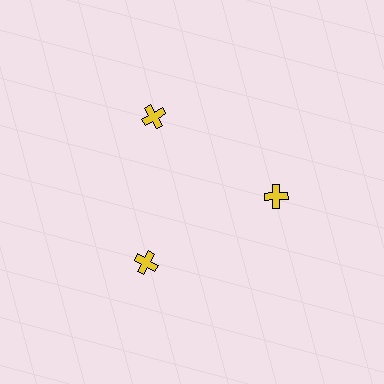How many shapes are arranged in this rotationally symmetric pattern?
There are 3 shapes, arranged in 3 groups of 1.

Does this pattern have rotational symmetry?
Yes, this pattern has 3-fold rotational symmetry. It looks the same after rotating 120 degrees around the center.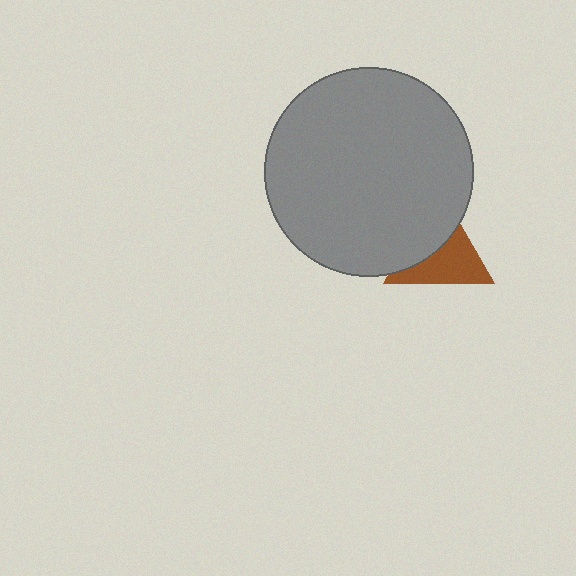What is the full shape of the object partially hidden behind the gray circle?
The partially hidden object is a brown triangle.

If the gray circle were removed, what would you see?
You would see the complete brown triangle.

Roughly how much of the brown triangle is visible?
About half of it is visible (roughly 53%).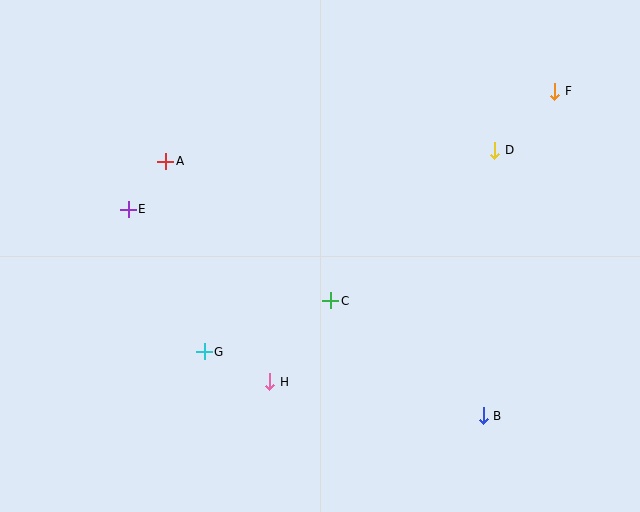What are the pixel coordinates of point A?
Point A is at (166, 161).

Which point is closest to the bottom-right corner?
Point B is closest to the bottom-right corner.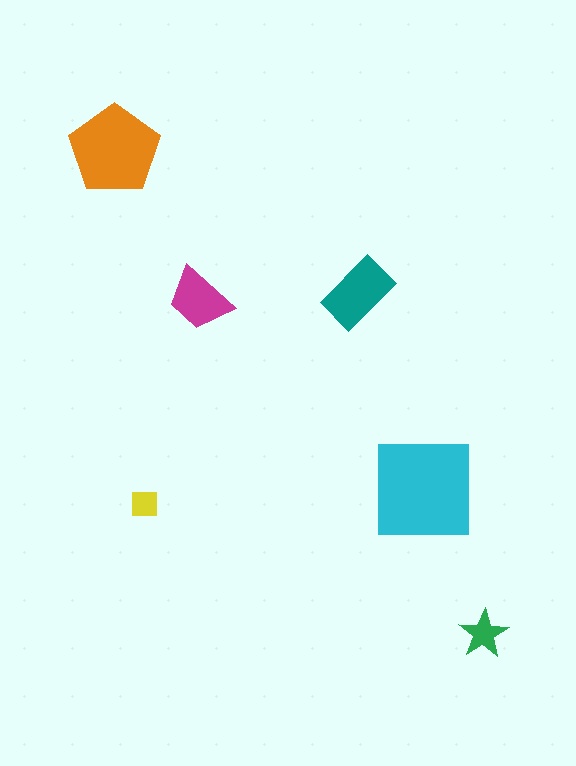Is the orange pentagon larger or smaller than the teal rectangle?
Larger.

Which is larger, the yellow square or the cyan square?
The cyan square.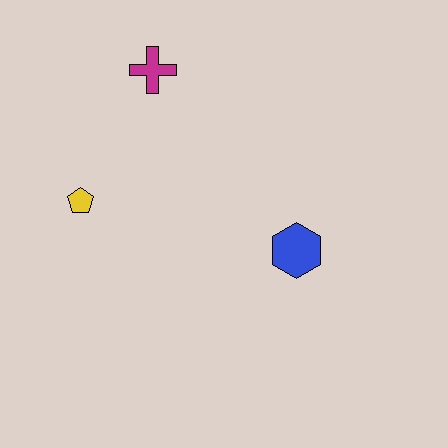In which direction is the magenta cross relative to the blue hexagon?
The magenta cross is above the blue hexagon.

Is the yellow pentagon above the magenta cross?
No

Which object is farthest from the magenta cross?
The blue hexagon is farthest from the magenta cross.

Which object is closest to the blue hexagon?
The yellow pentagon is closest to the blue hexagon.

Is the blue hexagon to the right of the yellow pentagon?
Yes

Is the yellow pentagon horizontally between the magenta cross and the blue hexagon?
No